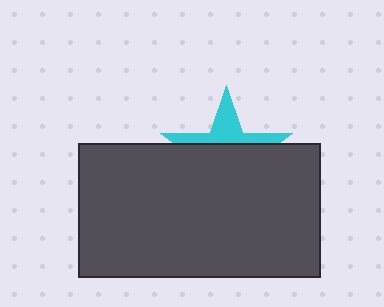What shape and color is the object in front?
The object in front is a dark gray rectangle.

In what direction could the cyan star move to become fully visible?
The cyan star could move up. That would shift it out from behind the dark gray rectangle entirely.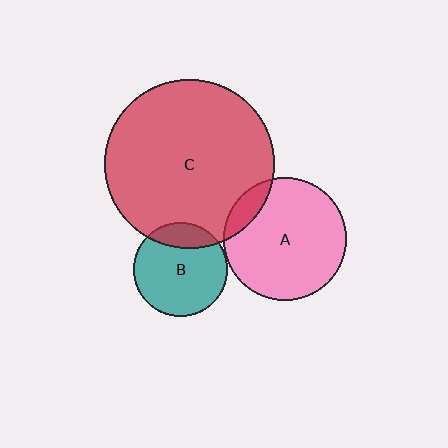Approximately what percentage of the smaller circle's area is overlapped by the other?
Approximately 10%.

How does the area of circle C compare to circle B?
Approximately 3.2 times.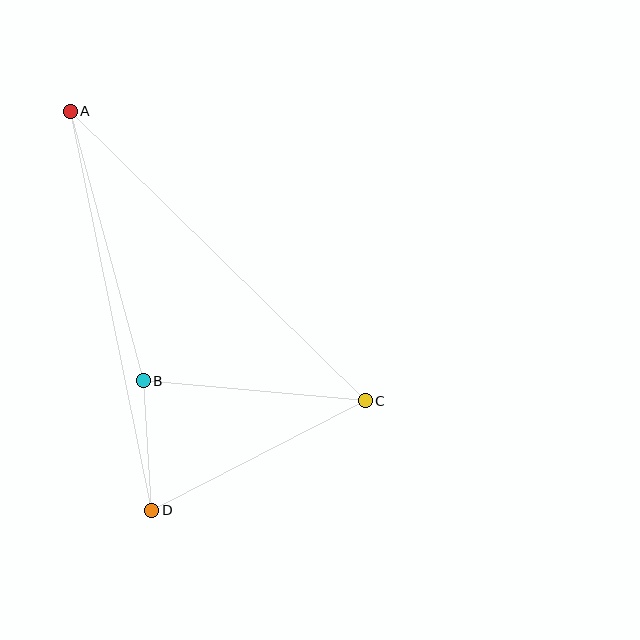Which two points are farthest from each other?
Points A and C are farthest from each other.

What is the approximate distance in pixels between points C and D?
The distance between C and D is approximately 240 pixels.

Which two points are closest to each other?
Points B and D are closest to each other.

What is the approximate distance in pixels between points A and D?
The distance between A and D is approximately 407 pixels.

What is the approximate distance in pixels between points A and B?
The distance between A and B is approximately 279 pixels.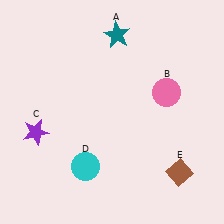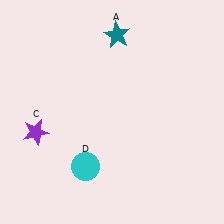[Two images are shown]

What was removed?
The brown diamond (E), the pink circle (B) were removed in Image 2.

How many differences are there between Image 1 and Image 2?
There are 2 differences between the two images.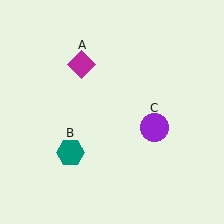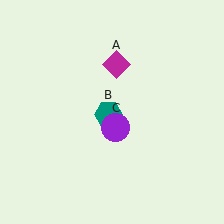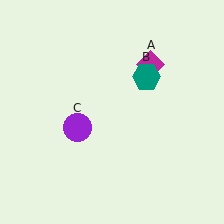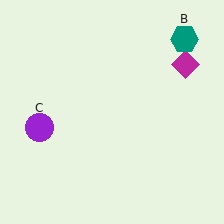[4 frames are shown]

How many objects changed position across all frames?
3 objects changed position: magenta diamond (object A), teal hexagon (object B), purple circle (object C).